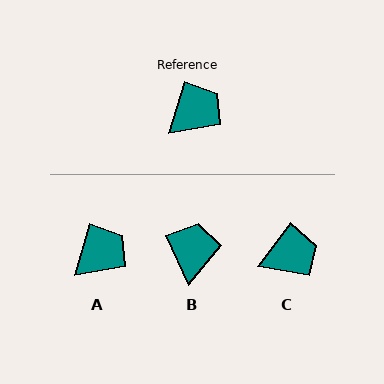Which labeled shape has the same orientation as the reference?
A.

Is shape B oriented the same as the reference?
No, it is off by about 40 degrees.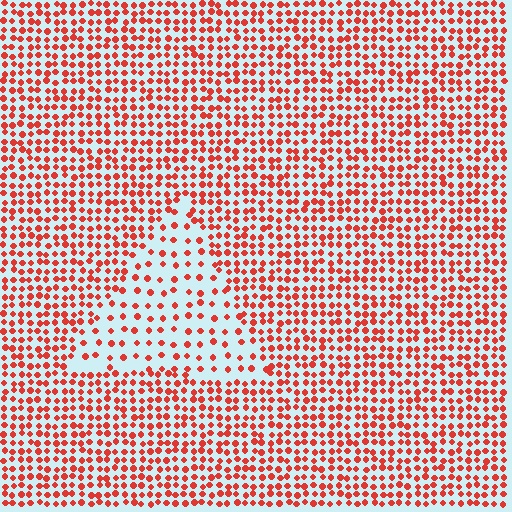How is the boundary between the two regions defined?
The boundary is defined by a change in element density (approximately 2.3x ratio). All elements are the same color, size, and shape.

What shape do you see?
I see a triangle.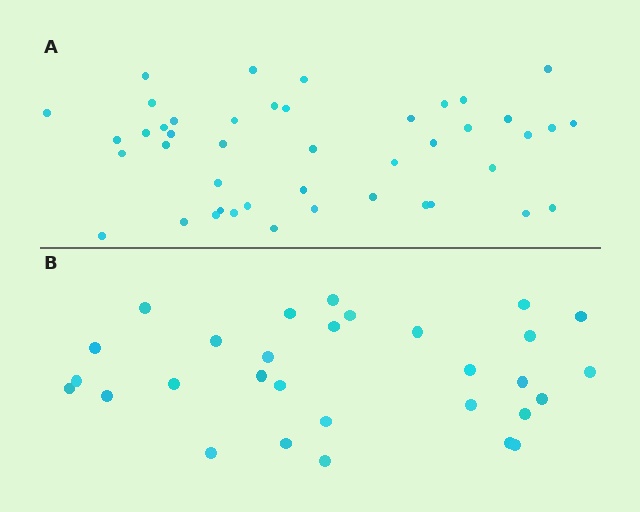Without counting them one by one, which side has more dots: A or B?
Region A (the top region) has more dots.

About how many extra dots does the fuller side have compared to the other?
Region A has approximately 15 more dots than region B.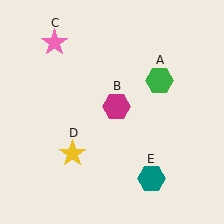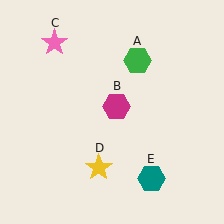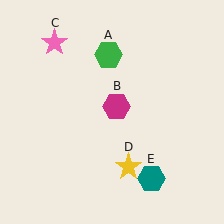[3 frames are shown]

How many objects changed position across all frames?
2 objects changed position: green hexagon (object A), yellow star (object D).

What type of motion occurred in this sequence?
The green hexagon (object A), yellow star (object D) rotated counterclockwise around the center of the scene.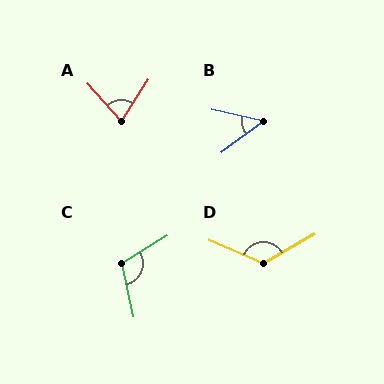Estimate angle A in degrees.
Approximately 74 degrees.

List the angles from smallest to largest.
B (50°), A (74°), C (109°), D (126°).